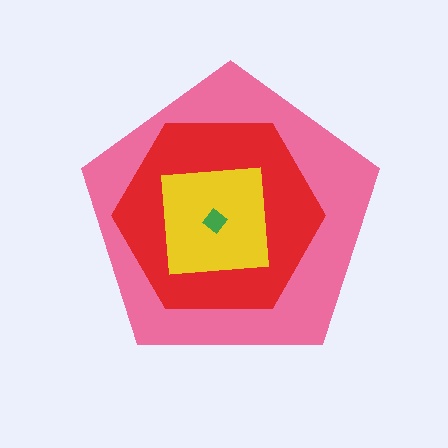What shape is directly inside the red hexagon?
The yellow square.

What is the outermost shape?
The pink pentagon.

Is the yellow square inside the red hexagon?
Yes.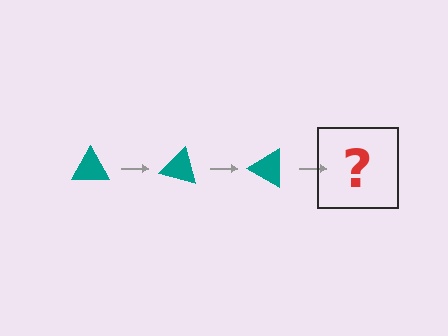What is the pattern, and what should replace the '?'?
The pattern is that the triangle rotates 15 degrees each step. The '?' should be a teal triangle rotated 45 degrees.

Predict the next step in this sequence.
The next step is a teal triangle rotated 45 degrees.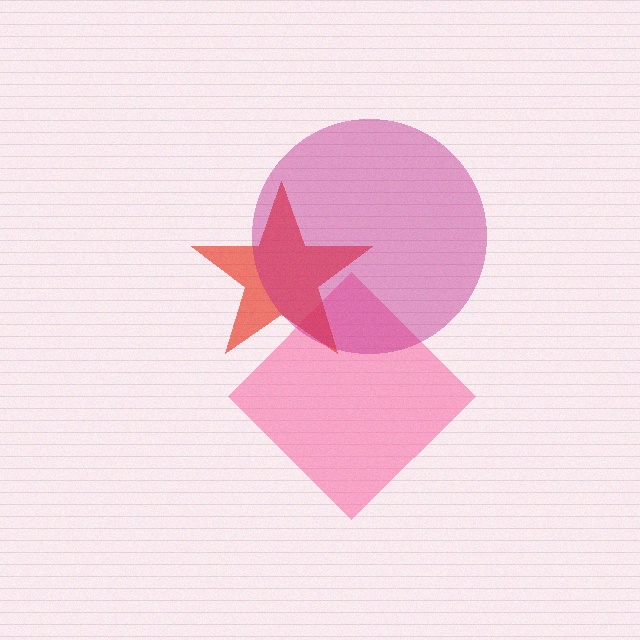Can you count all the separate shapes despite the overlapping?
Yes, there are 3 separate shapes.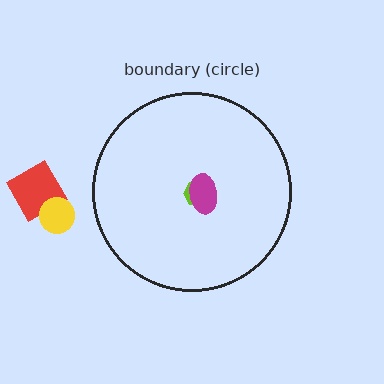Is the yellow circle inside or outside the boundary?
Outside.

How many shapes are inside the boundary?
2 inside, 2 outside.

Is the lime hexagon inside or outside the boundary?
Inside.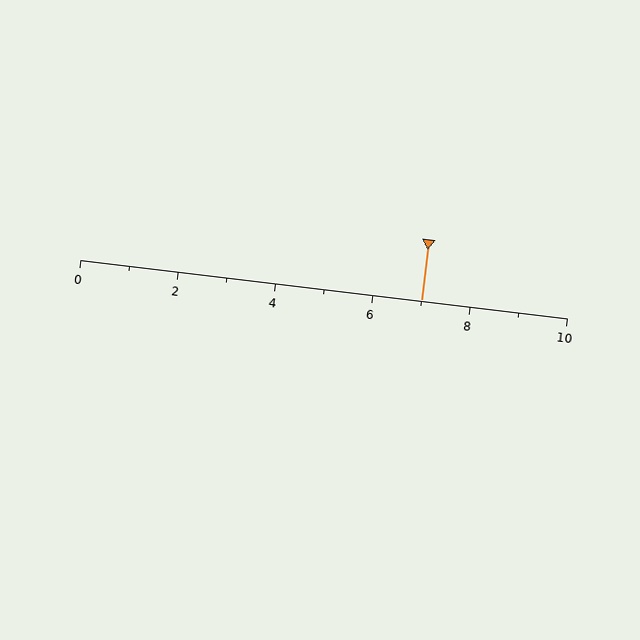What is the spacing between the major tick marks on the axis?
The major ticks are spaced 2 apart.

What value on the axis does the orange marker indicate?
The marker indicates approximately 7.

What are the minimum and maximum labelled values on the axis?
The axis runs from 0 to 10.